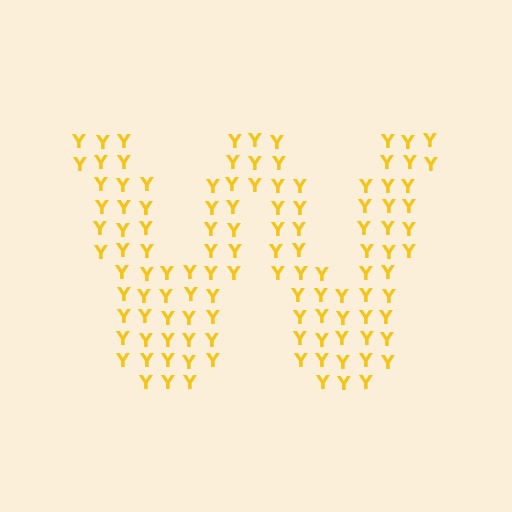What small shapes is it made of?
It is made of small letter Y's.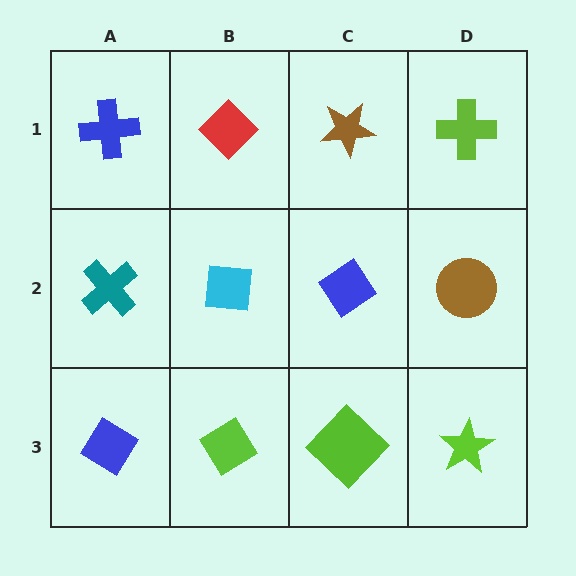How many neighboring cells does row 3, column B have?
3.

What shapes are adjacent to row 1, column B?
A cyan square (row 2, column B), a blue cross (row 1, column A), a brown star (row 1, column C).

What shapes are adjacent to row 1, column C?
A blue diamond (row 2, column C), a red diamond (row 1, column B), a lime cross (row 1, column D).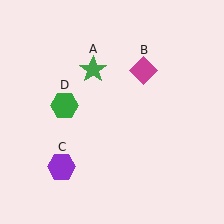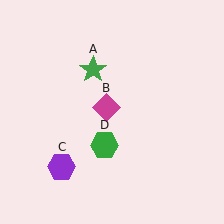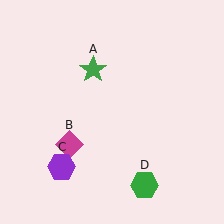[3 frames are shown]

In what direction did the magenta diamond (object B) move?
The magenta diamond (object B) moved down and to the left.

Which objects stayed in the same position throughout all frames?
Green star (object A) and purple hexagon (object C) remained stationary.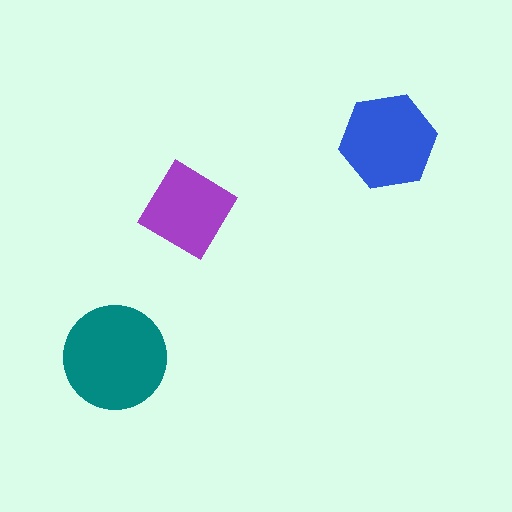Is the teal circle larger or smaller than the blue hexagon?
Larger.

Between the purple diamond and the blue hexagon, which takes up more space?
The blue hexagon.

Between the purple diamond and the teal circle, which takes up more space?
The teal circle.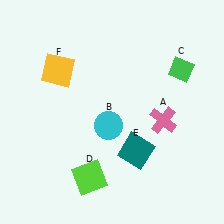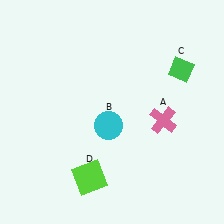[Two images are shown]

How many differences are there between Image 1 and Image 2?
There are 2 differences between the two images.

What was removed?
The teal square (E), the yellow square (F) were removed in Image 2.